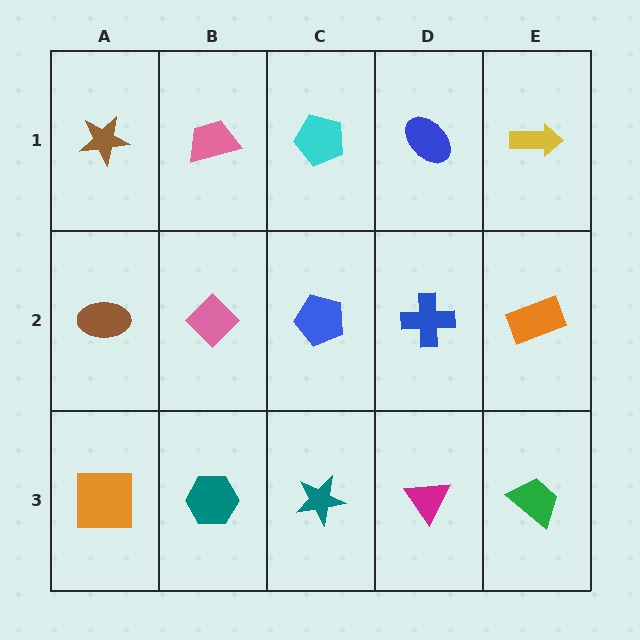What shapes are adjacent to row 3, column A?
A brown ellipse (row 2, column A), a teal hexagon (row 3, column B).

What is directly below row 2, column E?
A green trapezoid.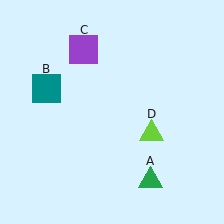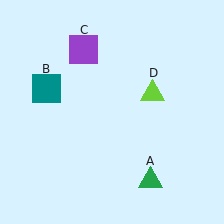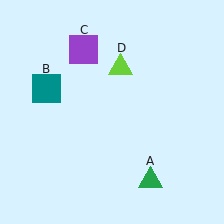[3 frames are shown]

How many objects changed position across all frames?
1 object changed position: lime triangle (object D).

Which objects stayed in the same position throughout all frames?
Green triangle (object A) and teal square (object B) and purple square (object C) remained stationary.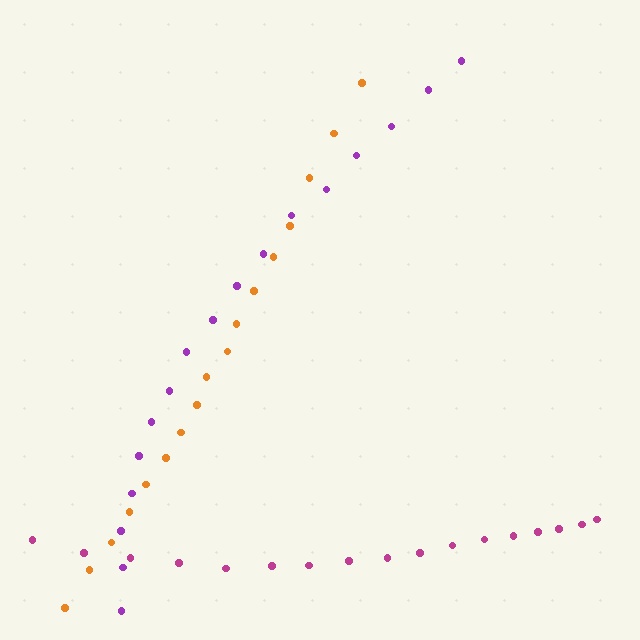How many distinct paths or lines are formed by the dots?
There are 3 distinct paths.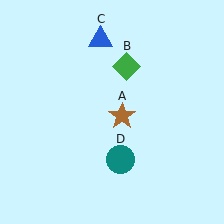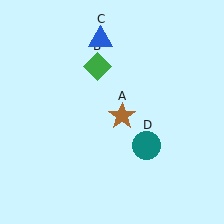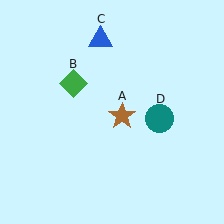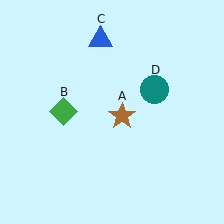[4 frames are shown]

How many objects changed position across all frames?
2 objects changed position: green diamond (object B), teal circle (object D).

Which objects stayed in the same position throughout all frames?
Brown star (object A) and blue triangle (object C) remained stationary.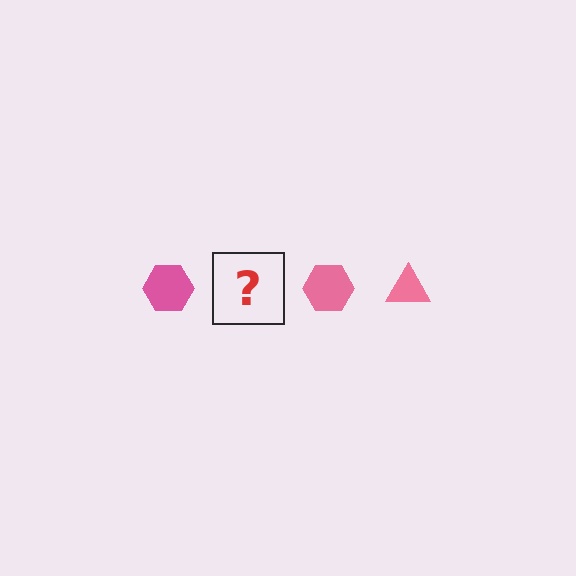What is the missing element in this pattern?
The missing element is a pink triangle.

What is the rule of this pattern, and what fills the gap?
The rule is that the pattern cycles through hexagon, triangle shapes in pink. The gap should be filled with a pink triangle.